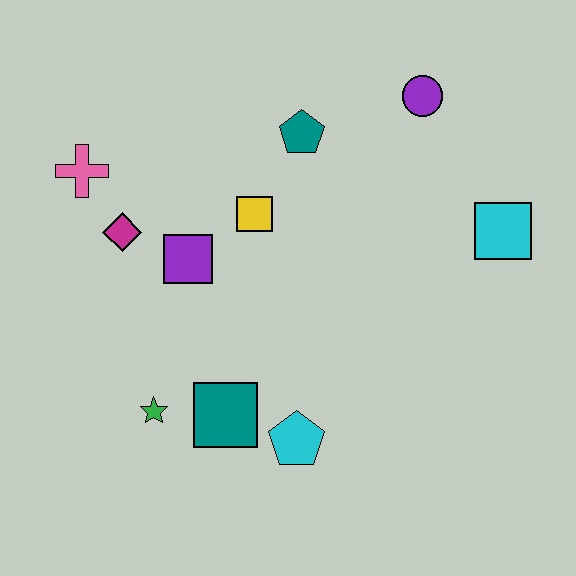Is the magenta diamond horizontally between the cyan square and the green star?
No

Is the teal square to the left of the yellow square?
Yes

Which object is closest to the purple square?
The magenta diamond is closest to the purple square.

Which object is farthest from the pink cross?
The cyan square is farthest from the pink cross.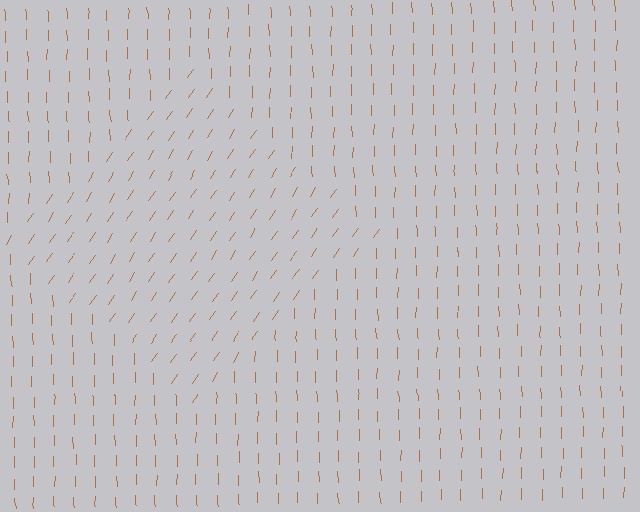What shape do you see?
I see a diamond.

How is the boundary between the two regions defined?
The boundary is defined purely by a change in line orientation (approximately 34 degrees difference). All lines are the same color and thickness.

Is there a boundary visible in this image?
Yes, there is a texture boundary formed by a change in line orientation.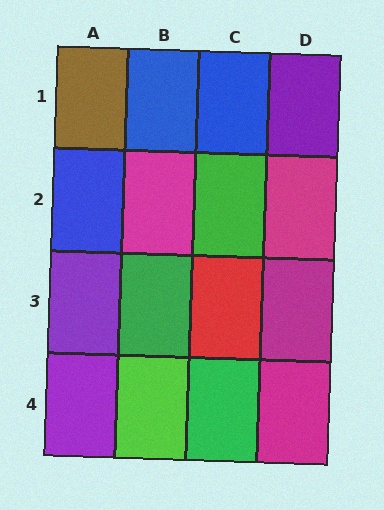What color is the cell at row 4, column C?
Green.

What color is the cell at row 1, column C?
Blue.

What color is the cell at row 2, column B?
Magenta.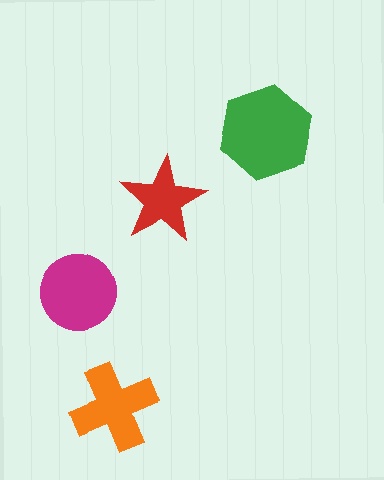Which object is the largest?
The green hexagon.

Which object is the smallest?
The red star.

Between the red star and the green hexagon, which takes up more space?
The green hexagon.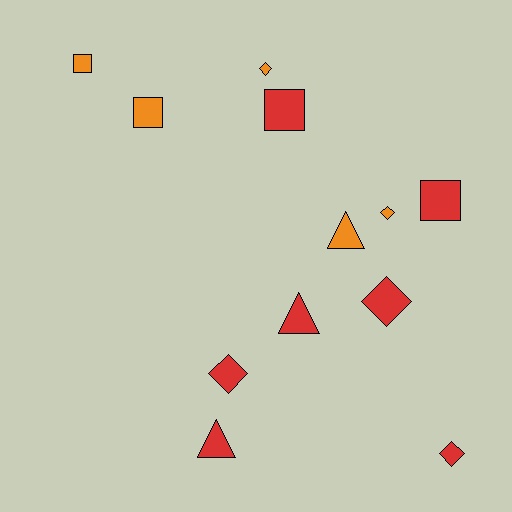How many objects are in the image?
There are 12 objects.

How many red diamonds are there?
There are 3 red diamonds.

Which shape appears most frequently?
Diamond, with 5 objects.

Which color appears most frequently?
Red, with 7 objects.